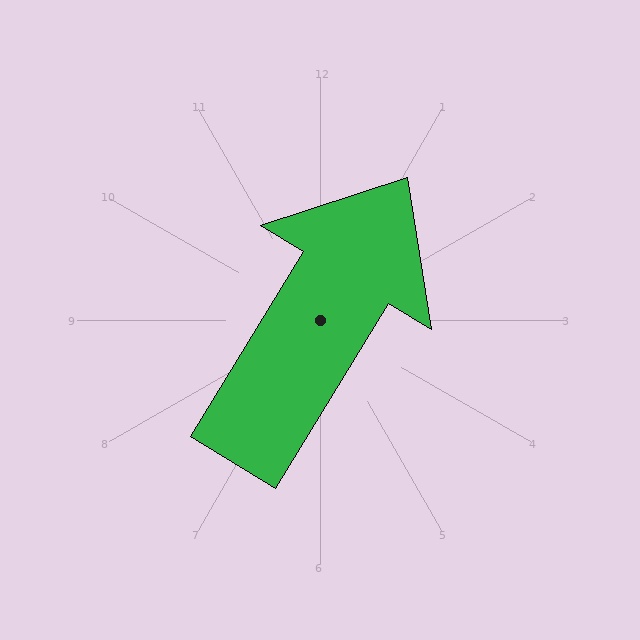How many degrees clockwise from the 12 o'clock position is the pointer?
Approximately 31 degrees.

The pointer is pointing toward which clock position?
Roughly 1 o'clock.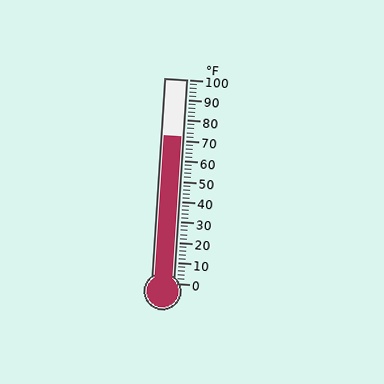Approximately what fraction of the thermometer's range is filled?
The thermometer is filled to approximately 70% of its range.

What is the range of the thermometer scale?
The thermometer scale ranges from 0°F to 100°F.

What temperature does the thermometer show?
The thermometer shows approximately 72°F.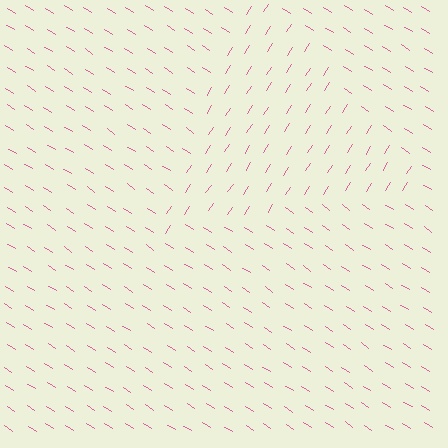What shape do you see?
I see a triangle.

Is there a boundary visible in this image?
Yes, there is a texture boundary formed by a change in line orientation.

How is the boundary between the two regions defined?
The boundary is defined purely by a change in line orientation (approximately 90 degrees difference). All lines are the same color and thickness.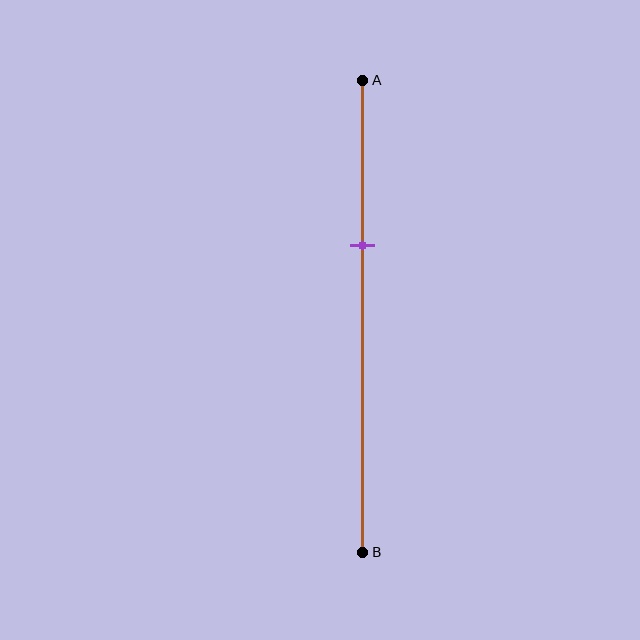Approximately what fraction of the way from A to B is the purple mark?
The purple mark is approximately 35% of the way from A to B.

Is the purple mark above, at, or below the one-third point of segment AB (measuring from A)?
The purple mark is approximately at the one-third point of segment AB.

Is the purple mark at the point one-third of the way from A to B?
Yes, the mark is approximately at the one-third point.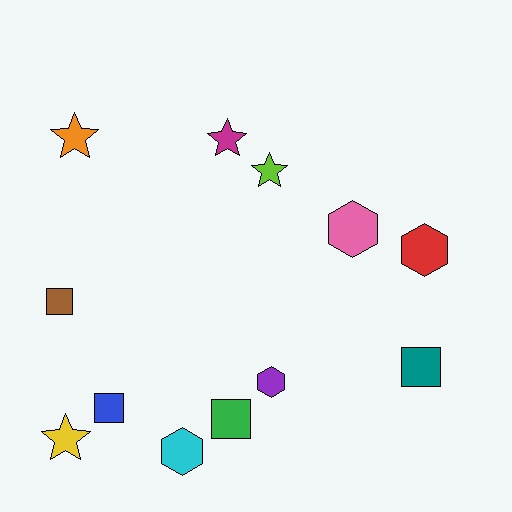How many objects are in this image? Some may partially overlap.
There are 12 objects.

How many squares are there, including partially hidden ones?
There are 4 squares.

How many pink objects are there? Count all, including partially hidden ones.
There is 1 pink object.